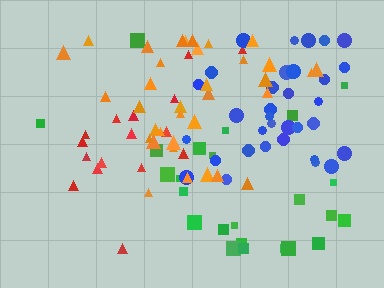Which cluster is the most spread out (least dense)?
Green.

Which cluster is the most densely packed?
Orange.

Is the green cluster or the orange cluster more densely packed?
Orange.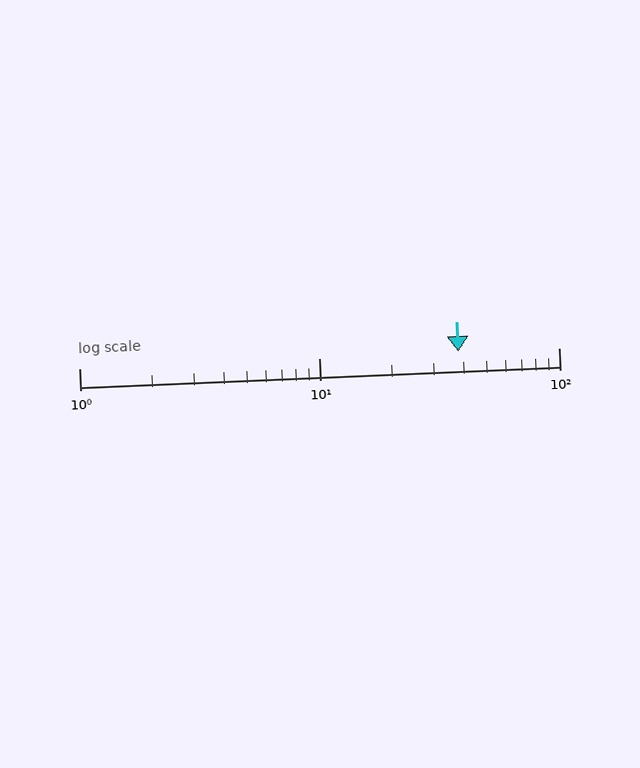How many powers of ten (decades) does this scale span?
The scale spans 2 decades, from 1 to 100.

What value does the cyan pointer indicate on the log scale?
The pointer indicates approximately 38.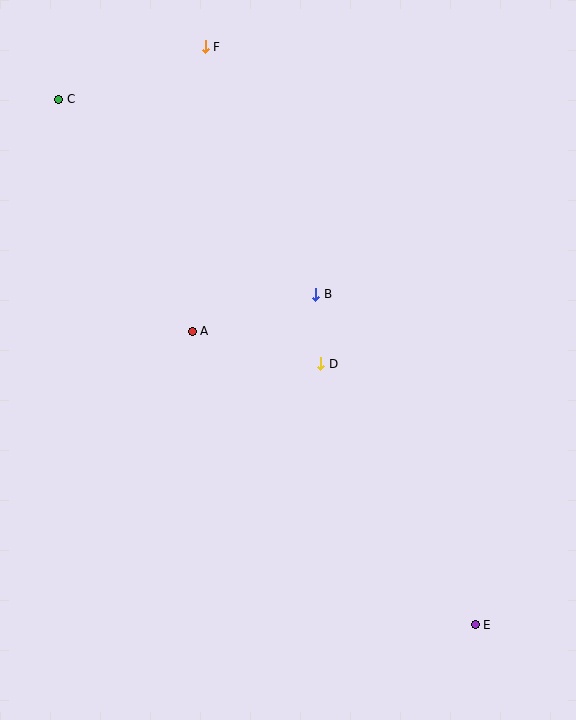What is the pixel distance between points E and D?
The distance between E and D is 303 pixels.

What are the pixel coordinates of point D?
Point D is at (321, 364).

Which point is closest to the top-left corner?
Point C is closest to the top-left corner.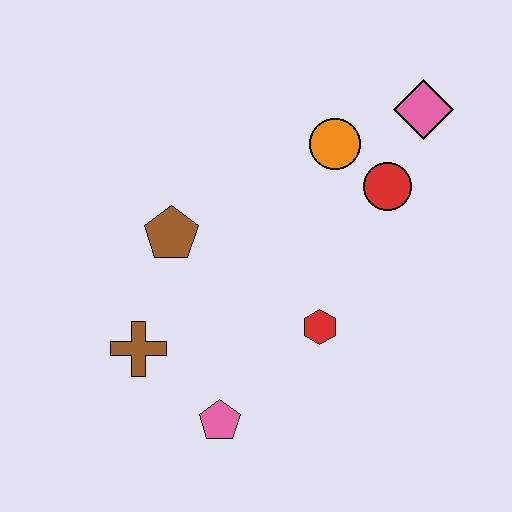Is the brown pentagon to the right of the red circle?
No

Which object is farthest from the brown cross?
The pink diamond is farthest from the brown cross.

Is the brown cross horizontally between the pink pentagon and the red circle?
No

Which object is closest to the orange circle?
The red circle is closest to the orange circle.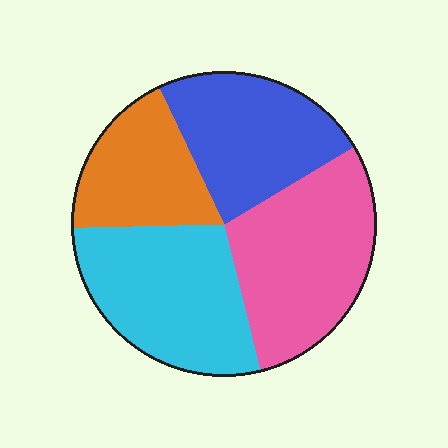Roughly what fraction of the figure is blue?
Blue covers 24% of the figure.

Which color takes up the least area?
Orange, at roughly 20%.